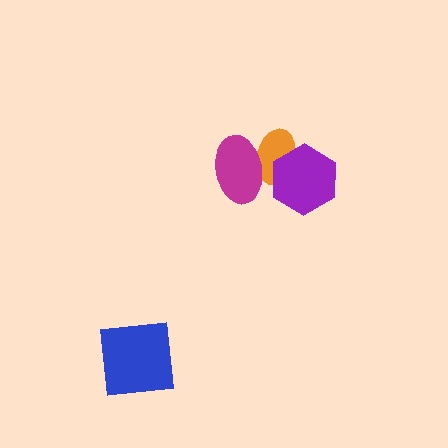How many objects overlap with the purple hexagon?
1 object overlaps with the purple hexagon.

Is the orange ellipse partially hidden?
Yes, it is partially covered by another shape.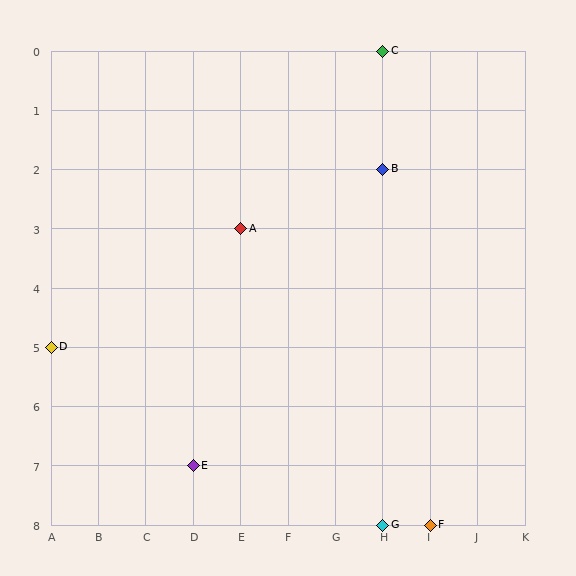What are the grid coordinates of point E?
Point E is at grid coordinates (D, 7).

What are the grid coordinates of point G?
Point G is at grid coordinates (H, 8).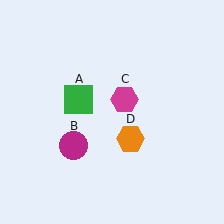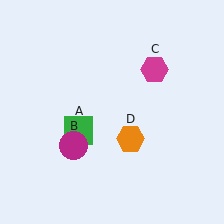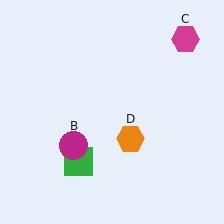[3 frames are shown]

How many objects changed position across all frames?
2 objects changed position: green square (object A), magenta hexagon (object C).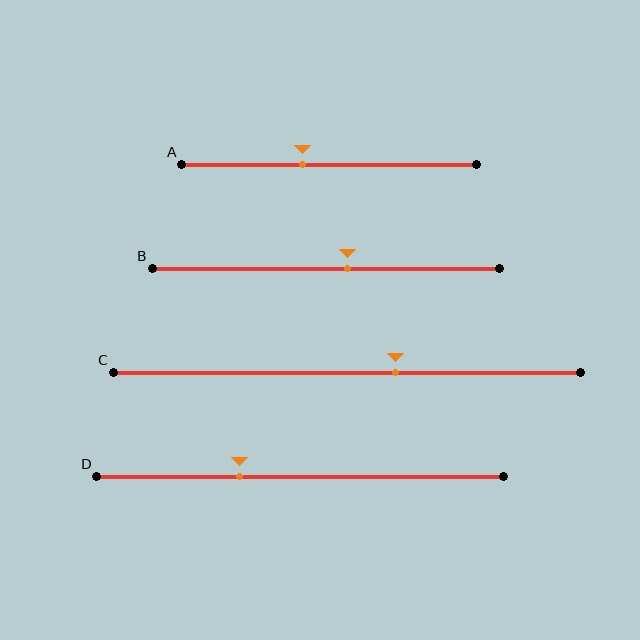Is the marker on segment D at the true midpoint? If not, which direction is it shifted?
No, the marker on segment D is shifted to the left by about 15% of the segment length.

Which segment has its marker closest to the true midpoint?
Segment B has its marker closest to the true midpoint.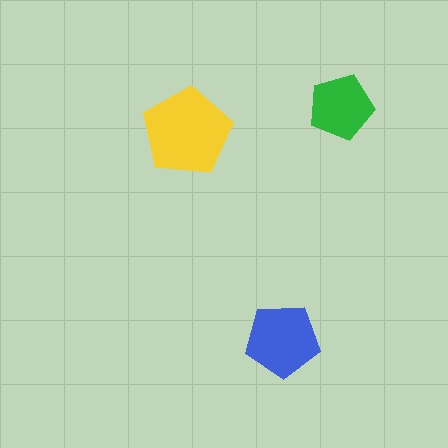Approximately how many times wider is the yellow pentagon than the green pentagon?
About 1.5 times wider.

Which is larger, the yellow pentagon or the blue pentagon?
The yellow one.